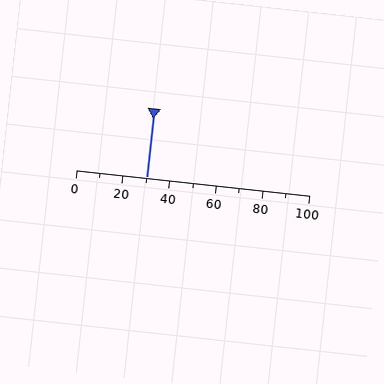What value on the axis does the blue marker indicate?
The marker indicates approximately 30.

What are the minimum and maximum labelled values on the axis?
The axis runs from 0 to 100.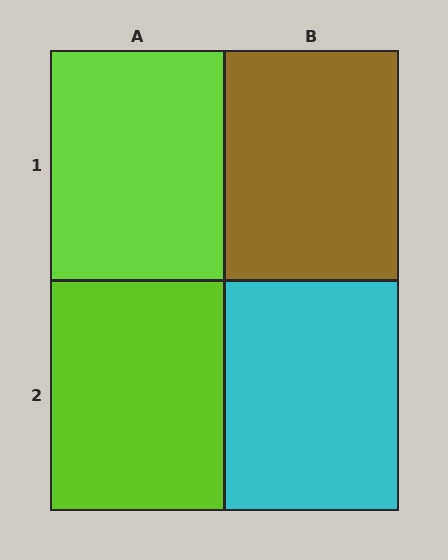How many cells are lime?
2 cells are lime.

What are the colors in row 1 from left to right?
Lime, brown.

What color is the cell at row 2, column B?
Cyan.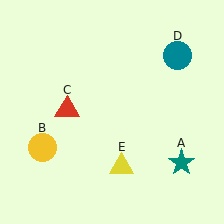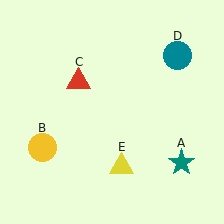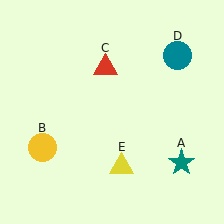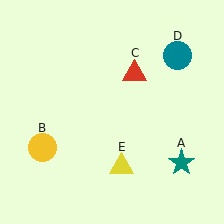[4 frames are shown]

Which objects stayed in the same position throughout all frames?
Teal star (object A) and yellow circle (object B) and teal circle (object D) and yellow triangle (object E) remained stationary.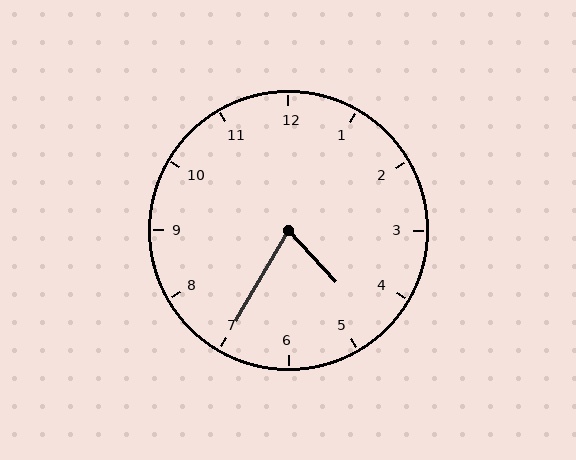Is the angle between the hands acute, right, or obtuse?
It is acute.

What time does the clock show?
4:35.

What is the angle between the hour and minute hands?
Approximately 72 degrees.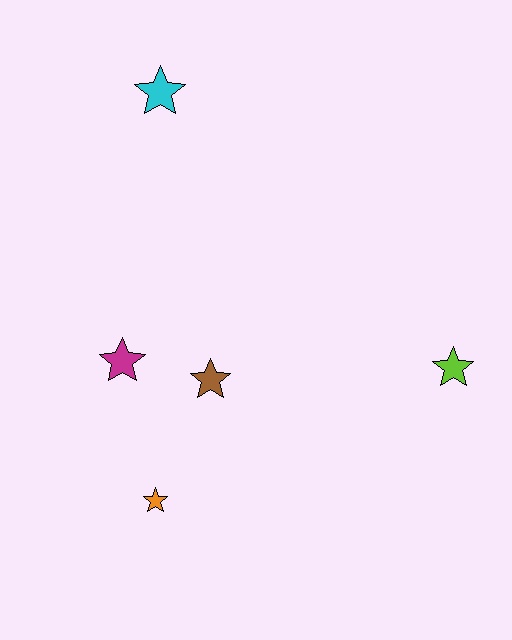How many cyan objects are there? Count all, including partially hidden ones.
There is 1 cyan object.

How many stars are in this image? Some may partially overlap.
There are 5 stars.